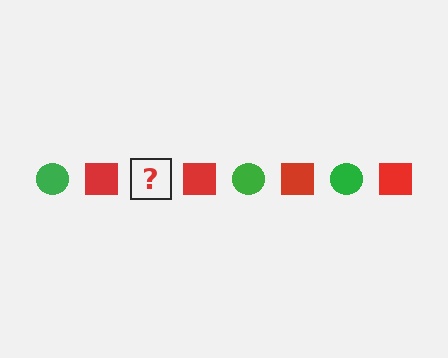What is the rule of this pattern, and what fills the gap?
The rule is that the pattern alternates between green circle and red square. The gap should be filled with a green circle.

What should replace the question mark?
The question mark should be replaced with a green circle.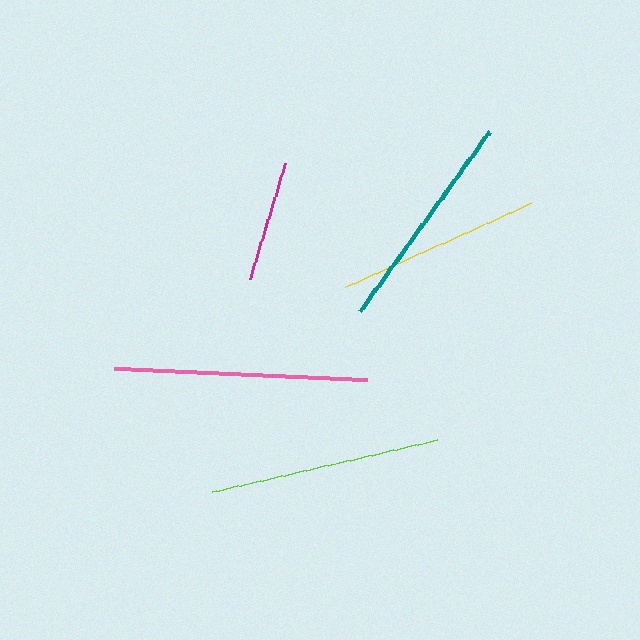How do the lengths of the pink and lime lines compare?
The pink and lime lines are approximately the same length.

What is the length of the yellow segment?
The yellow segment is approximately 204 pixels long.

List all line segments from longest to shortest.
From longest to shortest: pink, lime, teal, yellow, magenta.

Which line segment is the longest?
The pink line is the longest at approximately 253 pixels.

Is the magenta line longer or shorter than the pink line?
The pink line is longer than the magenta line.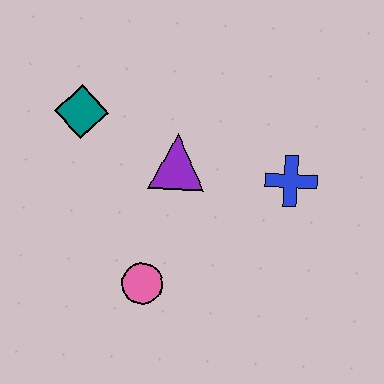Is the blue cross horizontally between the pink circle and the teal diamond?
No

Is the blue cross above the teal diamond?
No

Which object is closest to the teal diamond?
The purple triangle is closest to the teal diamond.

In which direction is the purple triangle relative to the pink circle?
The purple triangle is above the pink circle.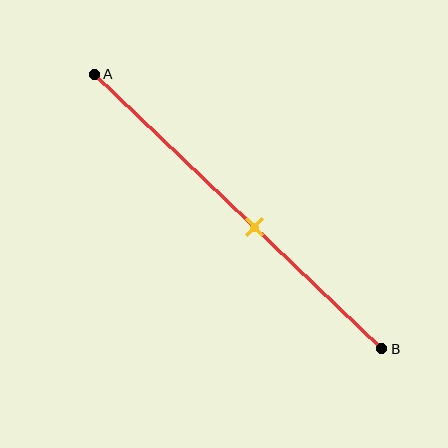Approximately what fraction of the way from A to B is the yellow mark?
The yellow mark is approximately 55% of the way from A to B.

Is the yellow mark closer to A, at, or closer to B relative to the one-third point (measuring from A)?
The yellow mark is closer to point B than the one-third point of segment AB.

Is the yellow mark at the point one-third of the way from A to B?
No, the mark is at about 55% from A, not at the 33% one-third point.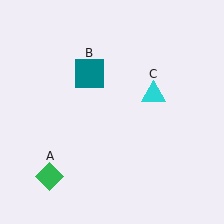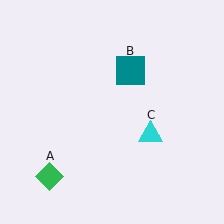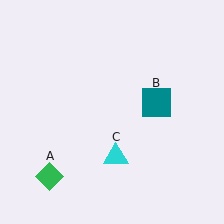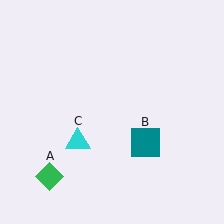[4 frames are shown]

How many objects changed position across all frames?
2 objects changed position: teal square (object B), cyan triangle (object C).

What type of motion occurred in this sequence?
The teal square (object B), cyan triangle (object C) rotated clockwise around the center of the scene.